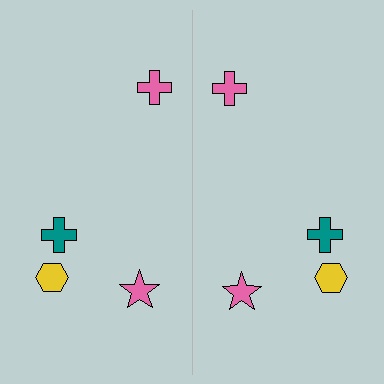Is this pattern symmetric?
Yes, this pattern has bilateral (reflection) symmetry.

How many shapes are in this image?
There are 8 shapes in this image.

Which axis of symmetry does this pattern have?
The pattern has a vertical axis of symmetry running through the center of the image.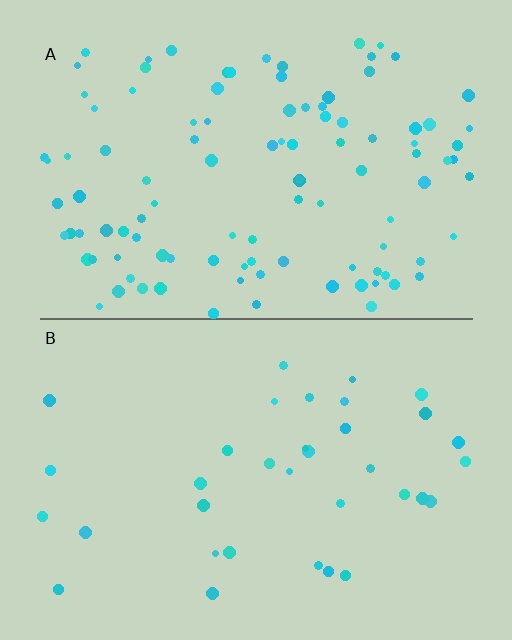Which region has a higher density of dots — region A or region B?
A (the top).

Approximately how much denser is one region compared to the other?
Approximately 3.0× — region A over region B.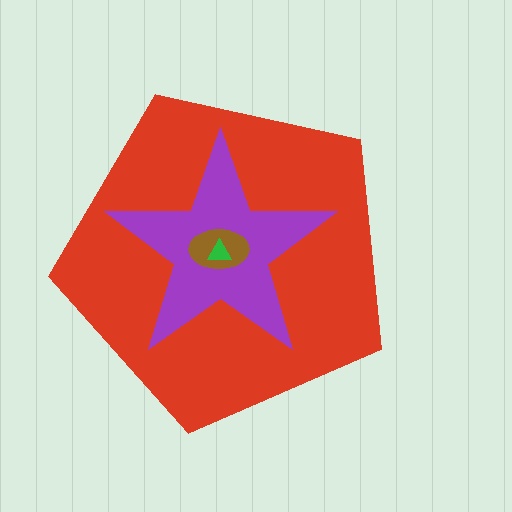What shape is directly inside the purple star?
The brown ellipse.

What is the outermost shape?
The red pentagon.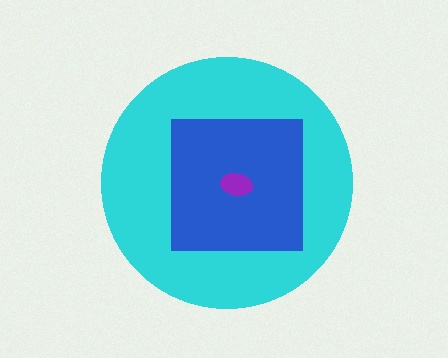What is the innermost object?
The purple ellipse.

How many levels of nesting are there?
3.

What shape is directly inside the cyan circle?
The blue square.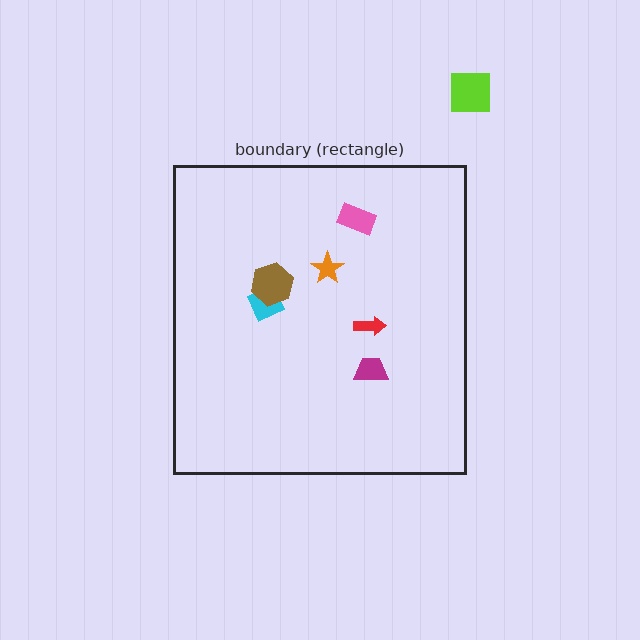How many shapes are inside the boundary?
6 inside, 1 outside.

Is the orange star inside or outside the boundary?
Inside.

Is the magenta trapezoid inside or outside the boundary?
Inside.